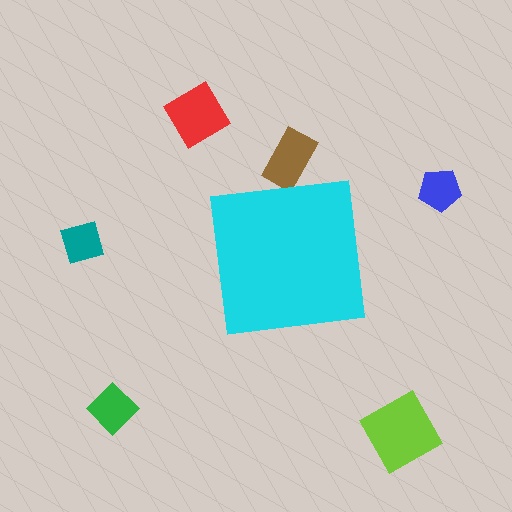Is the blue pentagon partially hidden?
No, the blue pentagon is fully visible.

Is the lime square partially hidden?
No, the lime square is fully visible.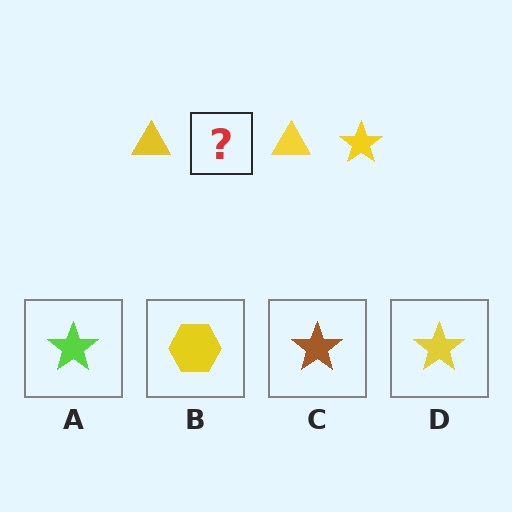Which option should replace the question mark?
Option D.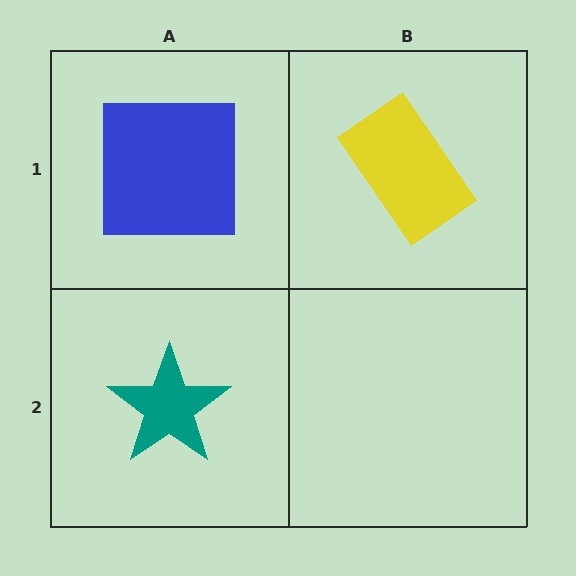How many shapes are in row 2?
1 shape.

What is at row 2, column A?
A teal star.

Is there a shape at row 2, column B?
No, that cell is empty.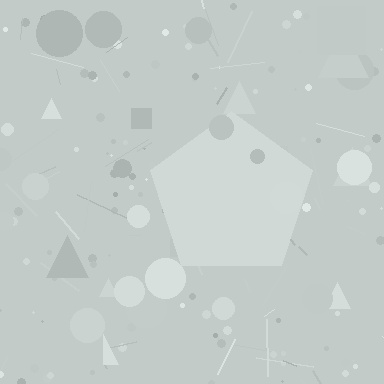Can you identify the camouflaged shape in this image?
The camouflaged shape is a pentagon.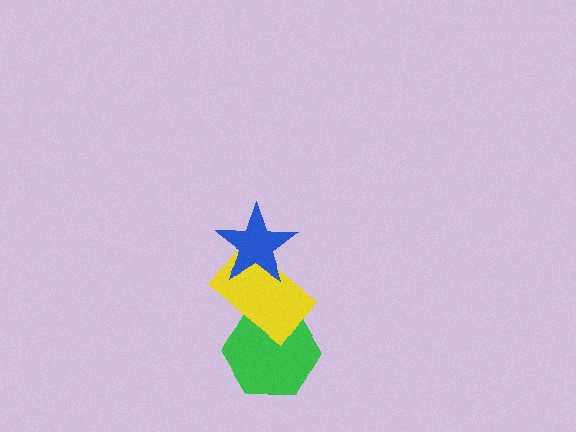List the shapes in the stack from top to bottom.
From top to bottom: the blue star, the yellow rectangle, the green hexagon.